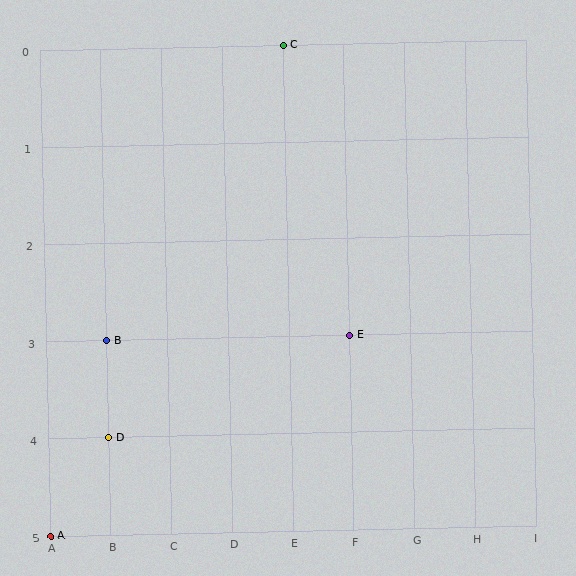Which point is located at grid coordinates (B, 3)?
Point B is at (B, 3).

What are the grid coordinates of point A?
Point A is at grid coordinates (A, 5).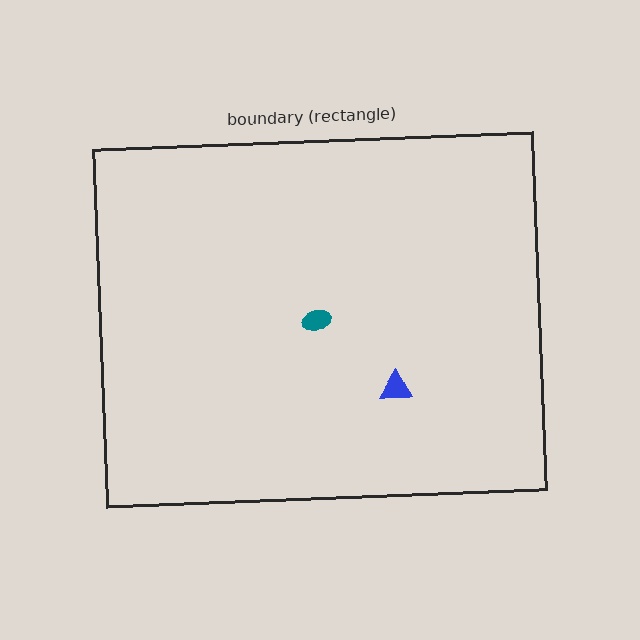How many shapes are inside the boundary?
2 inside, 0 outside.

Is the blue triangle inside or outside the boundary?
Inside.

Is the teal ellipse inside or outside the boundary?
Inside.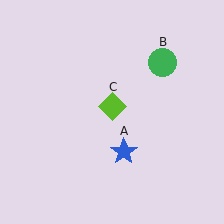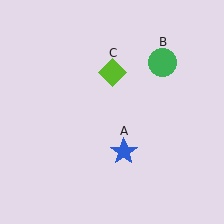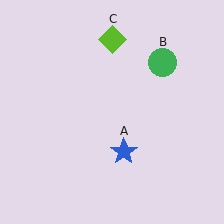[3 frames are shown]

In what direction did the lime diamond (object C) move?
The lime diamond (object C) moved up.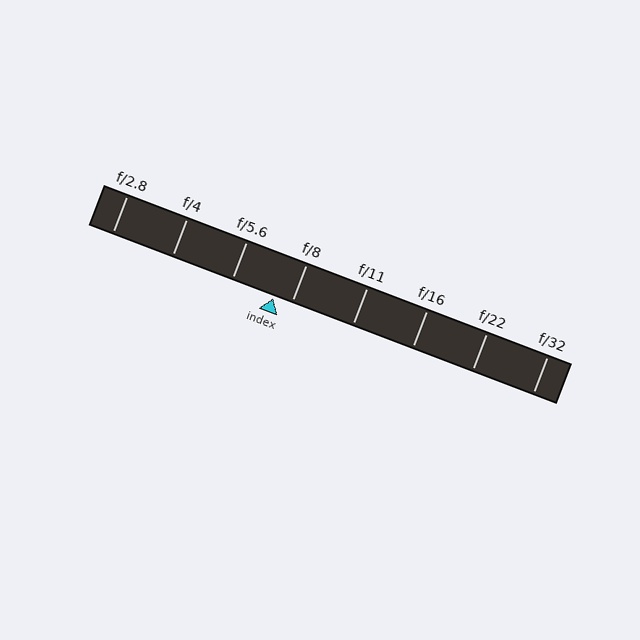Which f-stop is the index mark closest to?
The index mark is closest to f/8.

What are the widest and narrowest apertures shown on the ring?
The widest aperture shown is f/2.8 and the narrowest is f/32.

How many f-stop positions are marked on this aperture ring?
There are 8 f-stop positions marked.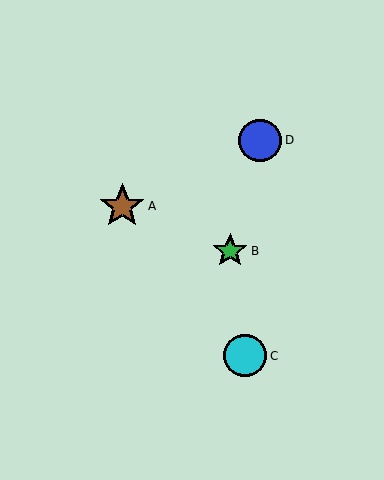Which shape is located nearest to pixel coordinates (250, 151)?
The blue circle (labeled D) at (260, 141) is nearest to that location.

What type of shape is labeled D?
Shape D is a blue circle.